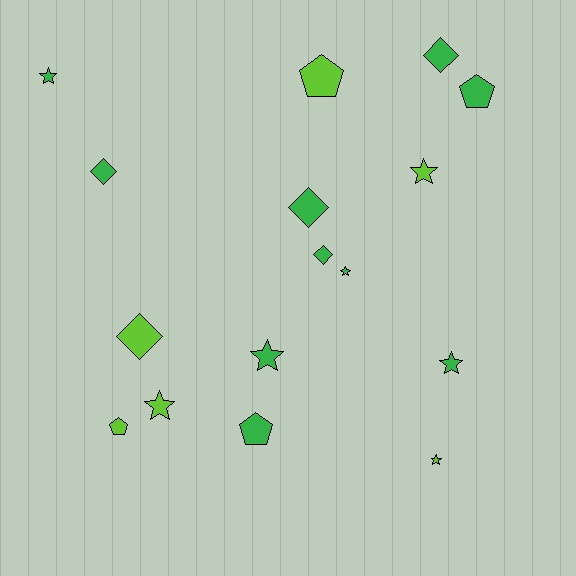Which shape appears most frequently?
Star, with 7 objects.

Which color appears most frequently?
Green, with 10 objects.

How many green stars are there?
There are 4 green stars.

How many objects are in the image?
There are 16 objects.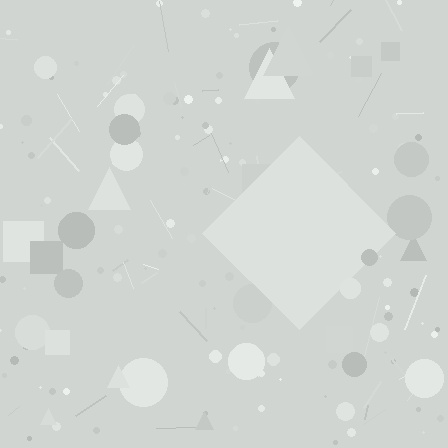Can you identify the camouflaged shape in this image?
The camouflaged shape is a diamond.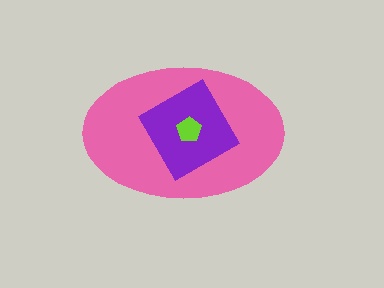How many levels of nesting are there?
3.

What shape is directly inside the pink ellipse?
The purple diamond.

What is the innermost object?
The lime pentagon.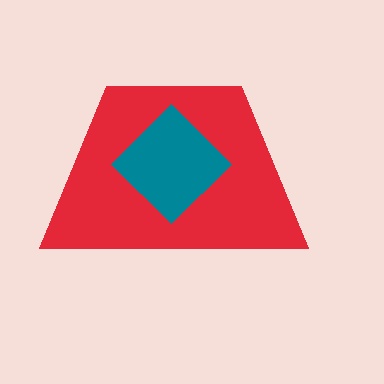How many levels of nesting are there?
2.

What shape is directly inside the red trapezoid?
The teal diamond.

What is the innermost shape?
The teal diamond.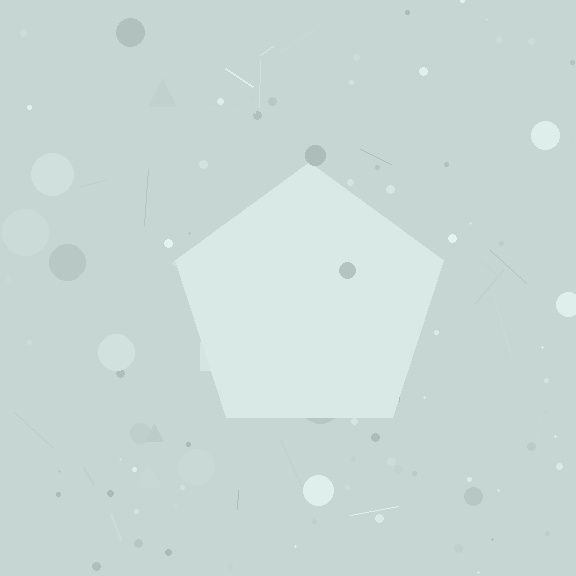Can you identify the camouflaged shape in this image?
The camouflaged shape is a pentagon.